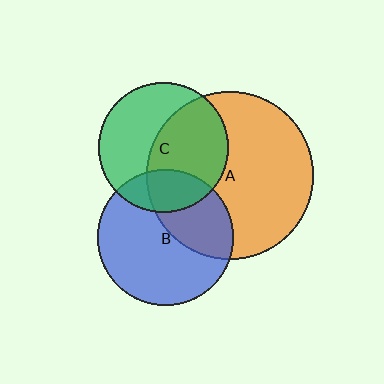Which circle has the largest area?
Circle A (orange).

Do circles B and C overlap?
Yes.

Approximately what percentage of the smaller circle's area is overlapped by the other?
Approximately 20%.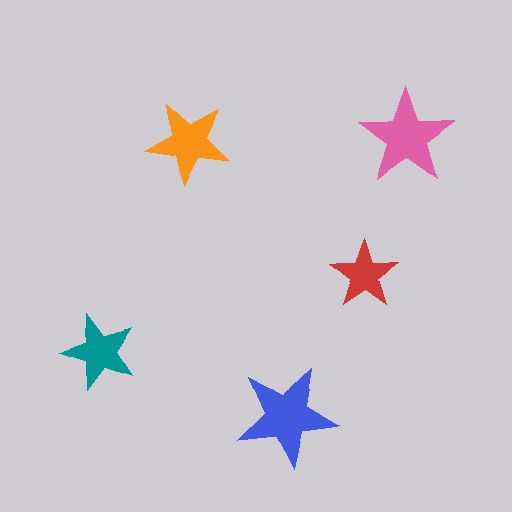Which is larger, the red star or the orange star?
The orange one.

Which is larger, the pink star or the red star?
The pink one.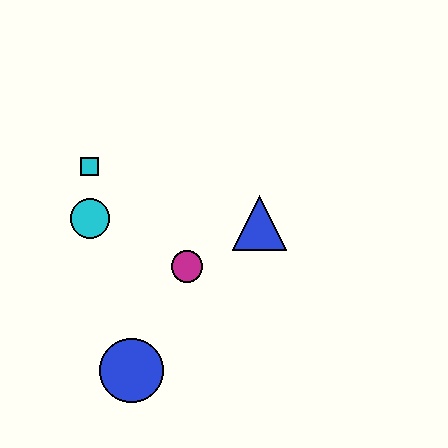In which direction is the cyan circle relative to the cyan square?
The cyan circle is below the cyan square.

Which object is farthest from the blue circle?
The cyan square is farthest from the blue circle.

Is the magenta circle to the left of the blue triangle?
Yes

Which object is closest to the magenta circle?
The blue triangle is closest to the magenta circle.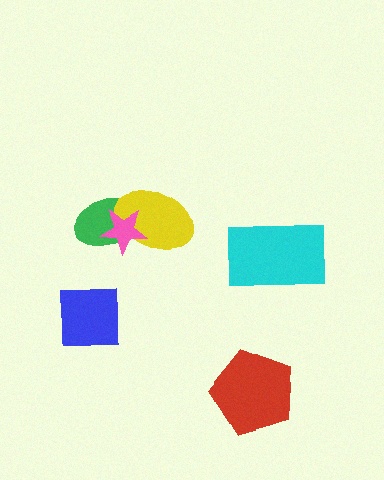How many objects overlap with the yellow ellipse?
2 objects overlap with the yellow ellipse.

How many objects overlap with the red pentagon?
0 objects overlap with the red pentagon.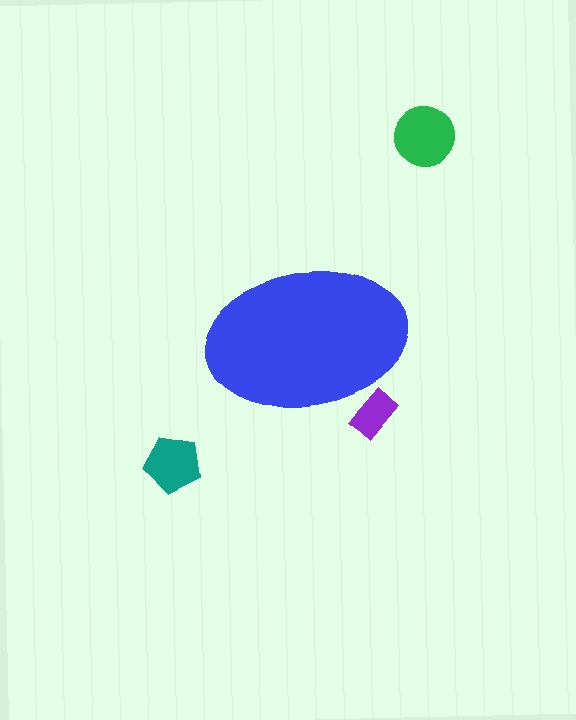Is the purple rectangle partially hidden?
Yes, the purple rectangle is partially hidden behind the blue ellipse.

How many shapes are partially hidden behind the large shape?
1 shape is partially hidden.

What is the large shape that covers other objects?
A blue ellipse.